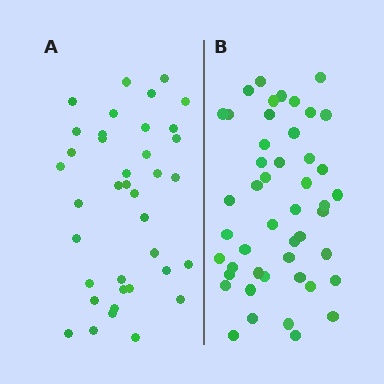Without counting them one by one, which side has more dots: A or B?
Region B (the right region) has more dots.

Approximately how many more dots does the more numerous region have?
Region B has roughly 8 or so more dots than region A.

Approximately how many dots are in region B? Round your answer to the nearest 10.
About 50 dots. (The exact count is 47, which rounds to 50.)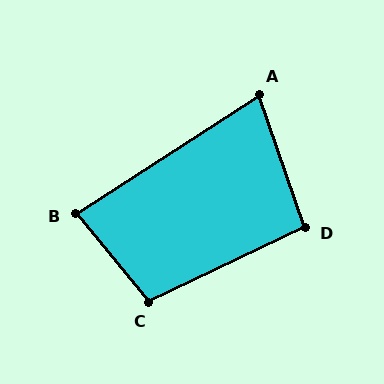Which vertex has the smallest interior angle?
A, at approximately 76 degrees.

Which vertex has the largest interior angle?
C, at approximately 104 degrees.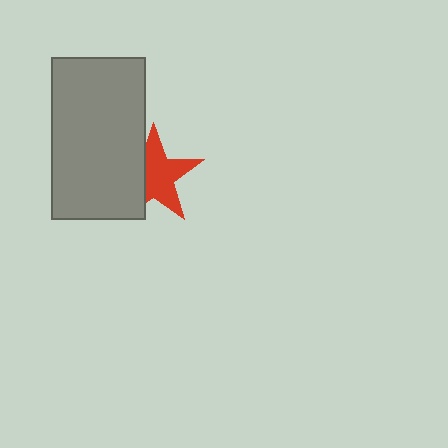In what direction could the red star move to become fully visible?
The red star could move right. That would shift it out from behind the gray rectangle entirely.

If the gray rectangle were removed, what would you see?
You would see the complete red star.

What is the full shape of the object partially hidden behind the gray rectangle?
The partially hidden object is a red star.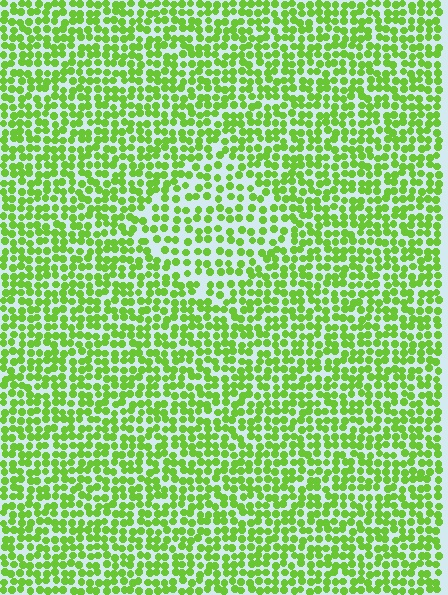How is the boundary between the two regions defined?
The boundary is defined by a change in element density (approximately 1.6x ratio). All elements are the same color, size, and shape.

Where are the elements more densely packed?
The elements are more densely packed outside the diamond boundary.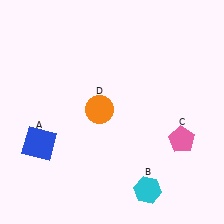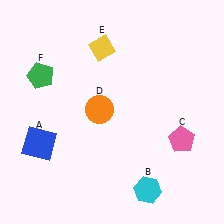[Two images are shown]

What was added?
A yellow diamond (E), a green pentagon (F) were added in Image 2.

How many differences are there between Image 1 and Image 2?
There are 2 differences between the two images.